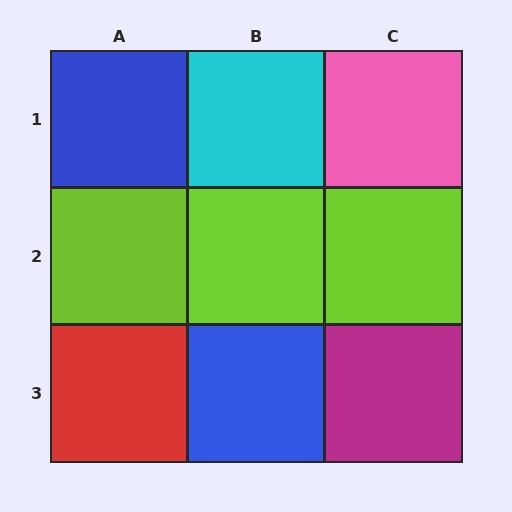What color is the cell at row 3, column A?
Red.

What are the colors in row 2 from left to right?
Lime, lime, lime.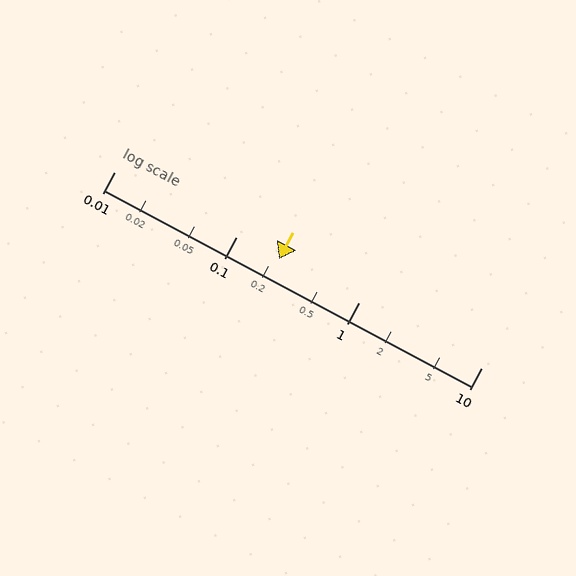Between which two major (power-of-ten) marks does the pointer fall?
The pointer is between 0.1 and 1.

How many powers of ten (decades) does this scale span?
The scale spans 3 decades, from 0.01 to 10.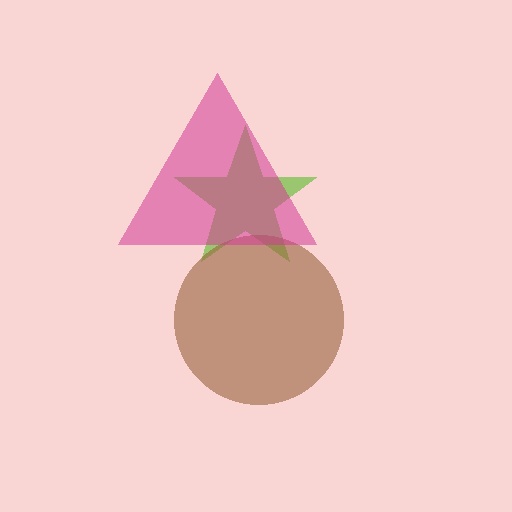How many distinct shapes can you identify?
There are 3 distinct shapes: a lime star, a brown circle, a magenta triangle.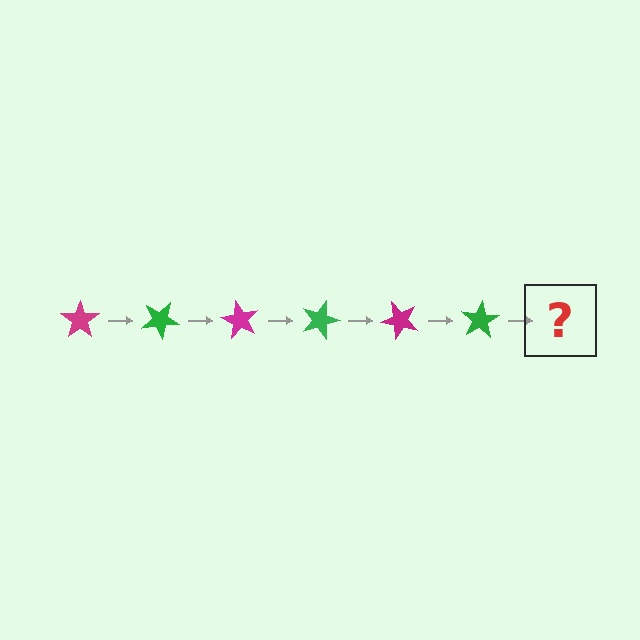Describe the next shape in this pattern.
It should be a magenta star, rotated 180 degrees from the start.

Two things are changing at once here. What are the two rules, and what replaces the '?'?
The two rules are that it rotates 30 degrees each step and the color cycles through magenta and green. The '?' should be a magenta star, rotated 180 degrees from the start.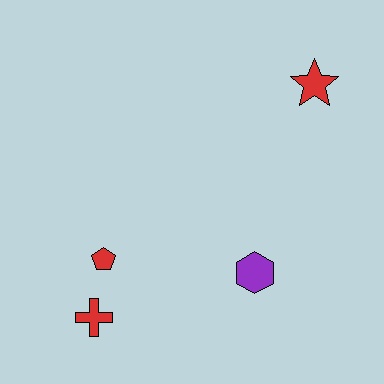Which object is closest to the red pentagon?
The red cross is closest to the red pentagon.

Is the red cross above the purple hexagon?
No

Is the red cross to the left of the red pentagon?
Yes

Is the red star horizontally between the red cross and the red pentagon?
No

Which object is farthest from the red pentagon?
The red star is farthest from the red pentagon.